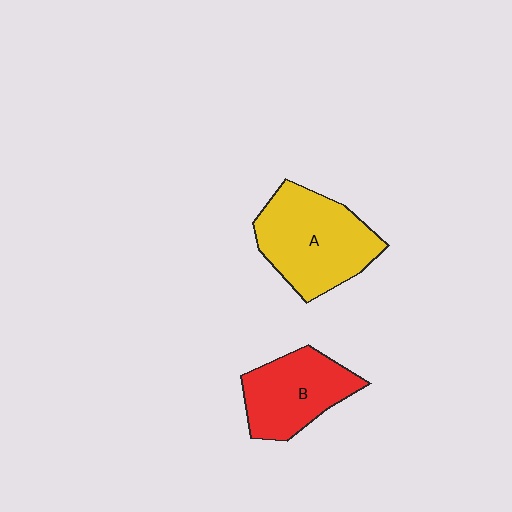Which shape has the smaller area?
Shape B (red).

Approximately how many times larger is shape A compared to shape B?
Approximately 1.3 times.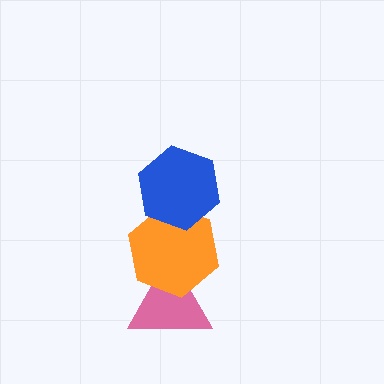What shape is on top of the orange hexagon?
The blue hexagon is on top of the orange hexagon.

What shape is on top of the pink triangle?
The orange hexagon is on top of the pink triangle.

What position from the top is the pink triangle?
The pink triangle is 3rd from the top.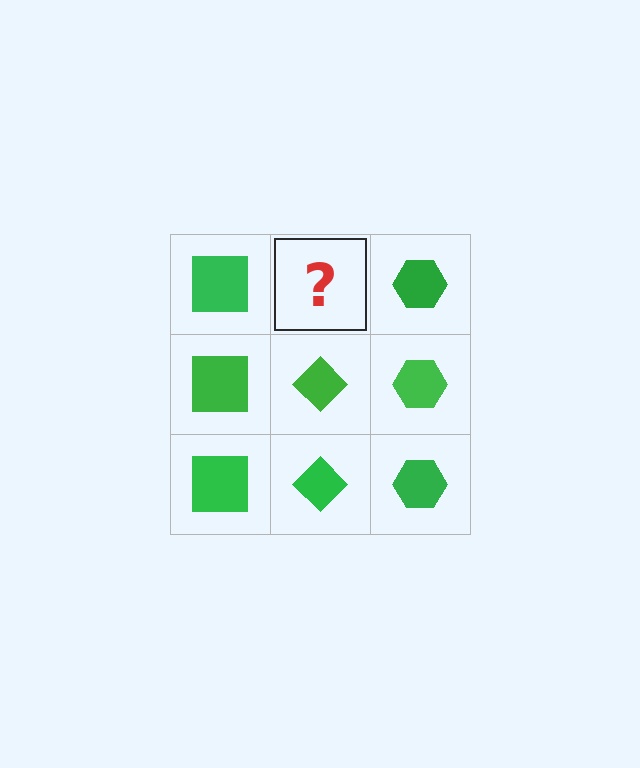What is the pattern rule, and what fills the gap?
The rule is that each column has a consistent shape. The gap should be filled with a green diamond.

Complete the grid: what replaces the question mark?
The question mark should be replaced with a green diamond.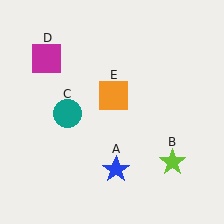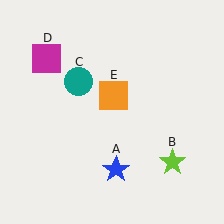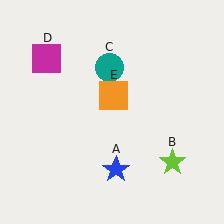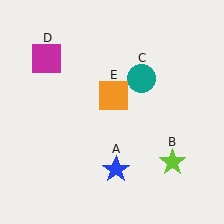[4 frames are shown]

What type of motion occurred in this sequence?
The teal circle (object C) rotated clockwise around the center of the scene.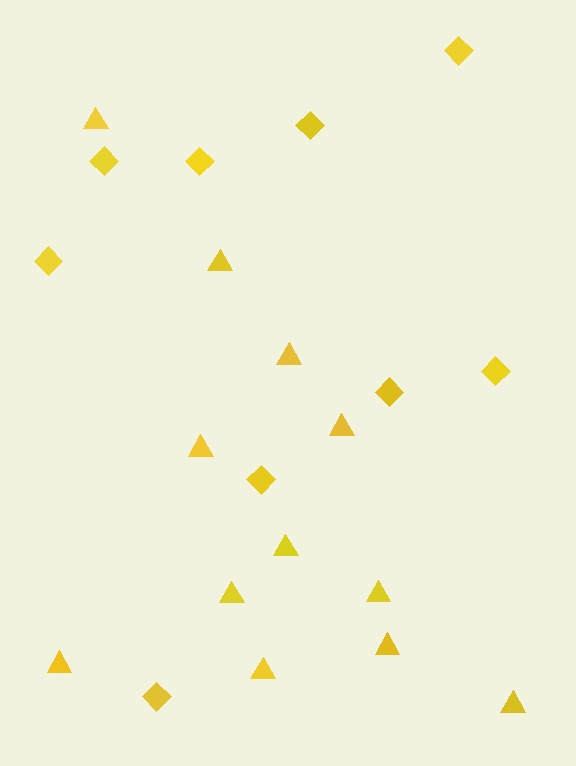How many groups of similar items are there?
There are 2 groups: one group of diamonds (9) and one group of triangles (12).